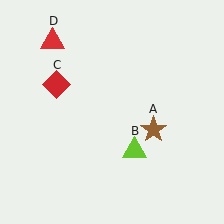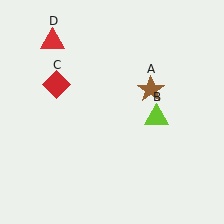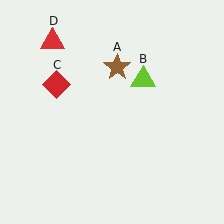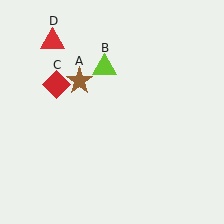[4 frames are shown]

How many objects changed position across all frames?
2 objects changed position: brown star (object A), lime triangle (object B).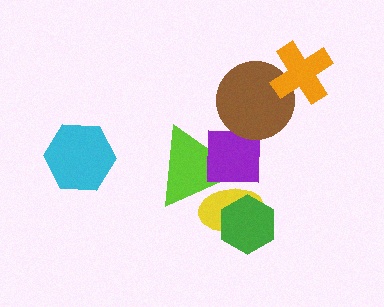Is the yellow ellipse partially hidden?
Yes, it is partially covered by another shape.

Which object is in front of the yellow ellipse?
The green hexagon is in front of the yellow ellipse.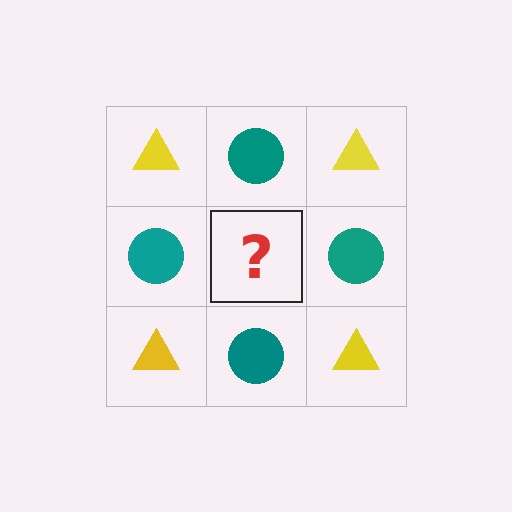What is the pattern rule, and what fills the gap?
The rule is that it alternates yellow triangle and teal circle in a checkerboard pattern. The gap should be filled with a yellow triangle.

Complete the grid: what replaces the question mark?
The question mark should be replaced with a yellow triangle.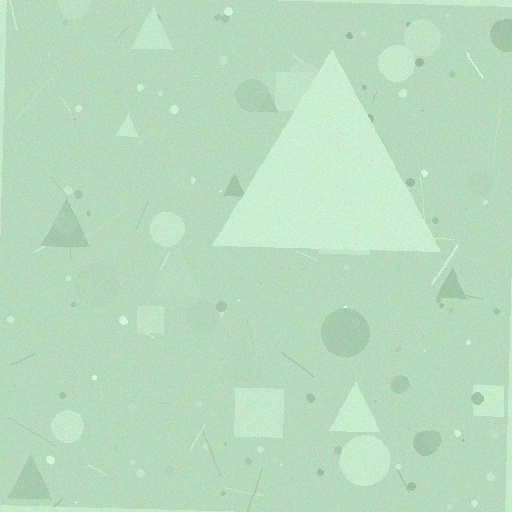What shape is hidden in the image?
A triangle is hidden in the image.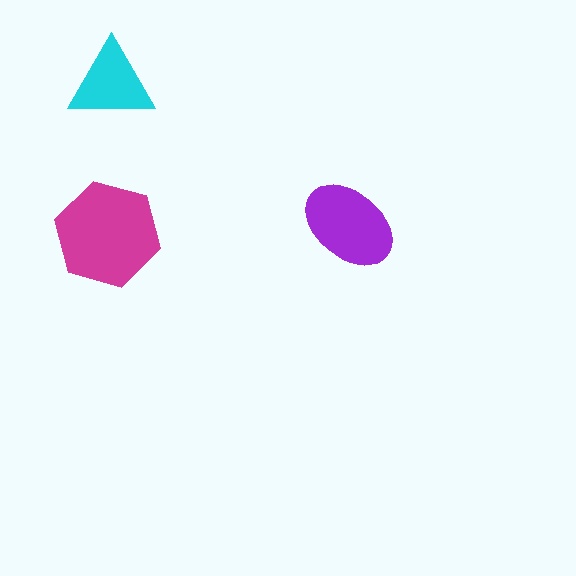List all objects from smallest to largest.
The cyan triangle, the purple ellipse, the magenta hexagon.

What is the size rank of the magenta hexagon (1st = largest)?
1st.